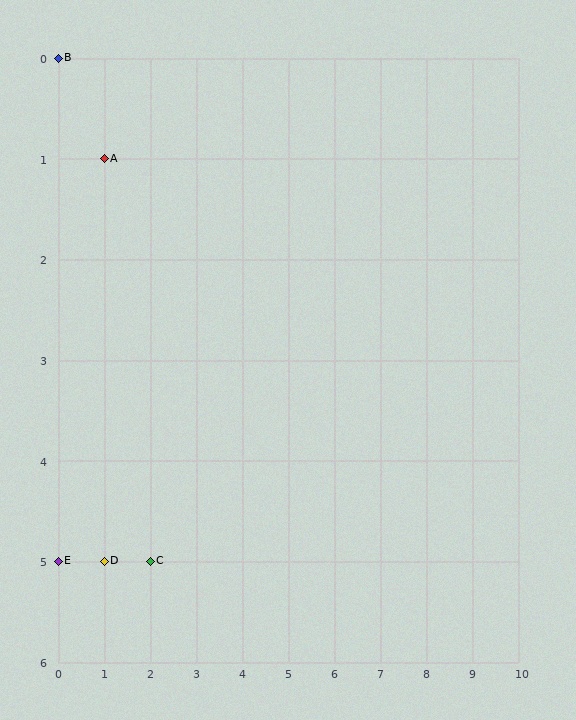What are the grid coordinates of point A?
Point A is at grid coordinates (1, 1).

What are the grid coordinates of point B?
Point B is at grid coordinates (0, 0).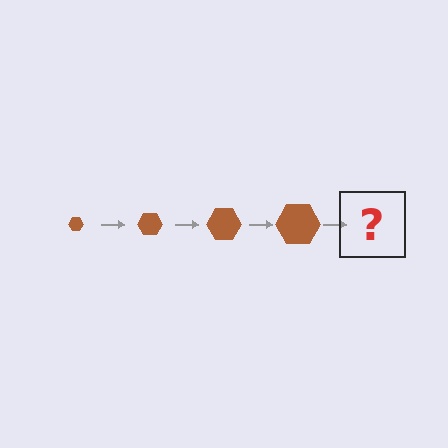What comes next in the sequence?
The next element should be a brown hexagon, larger than the previous one.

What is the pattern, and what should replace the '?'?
The pattern is that the hexagon gets progressively larger each step. The '?' should be a brown hexagon, larger than the previous one.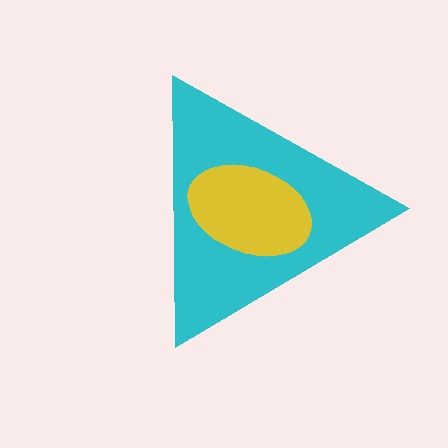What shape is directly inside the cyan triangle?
The yellow ellipse.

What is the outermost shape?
The cyan triangle.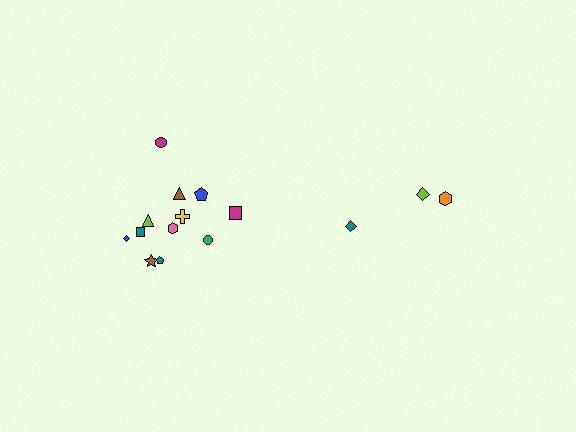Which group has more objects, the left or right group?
The left group.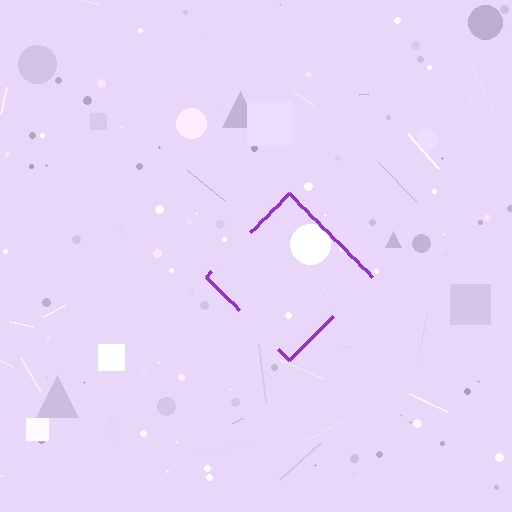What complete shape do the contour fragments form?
The contour fragments form a diamond.